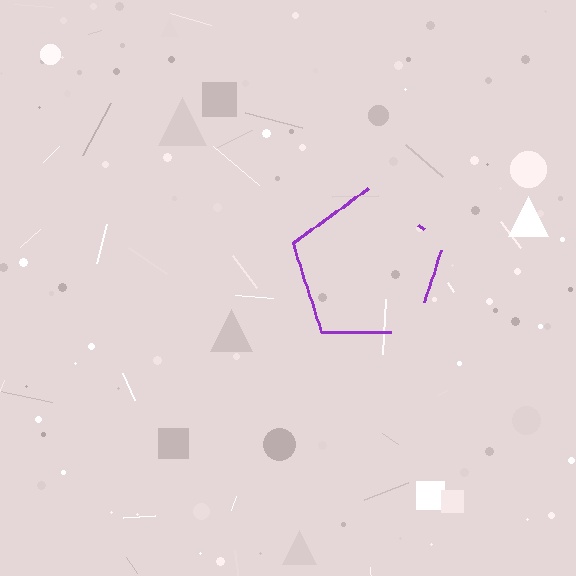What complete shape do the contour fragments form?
The contour fragments form a pentagon.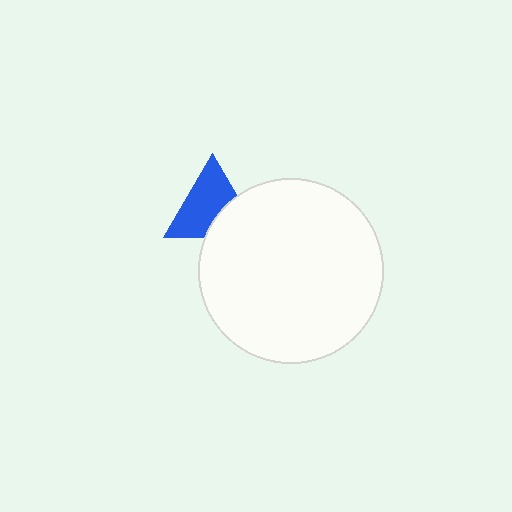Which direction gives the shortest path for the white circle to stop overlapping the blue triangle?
Moving toward the lower-right gives the shortest separation.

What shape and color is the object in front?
The object in front is a white circle.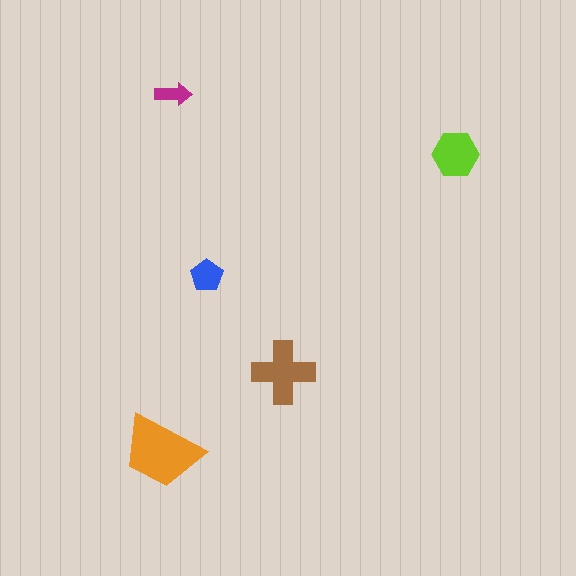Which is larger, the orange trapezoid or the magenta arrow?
The orange trapezoid.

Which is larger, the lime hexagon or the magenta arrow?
The lime hexagon.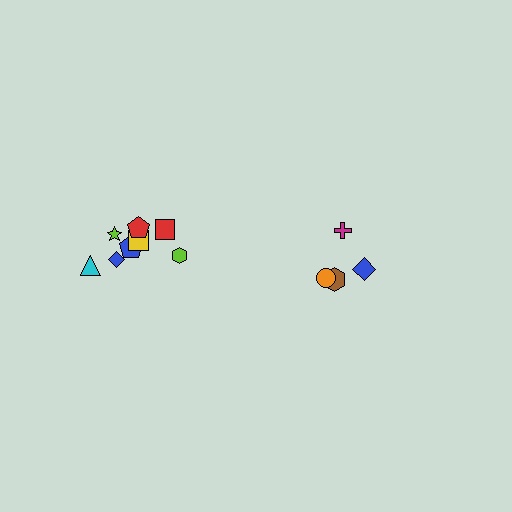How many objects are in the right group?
There are 4 objects.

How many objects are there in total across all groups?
There are 12 objects.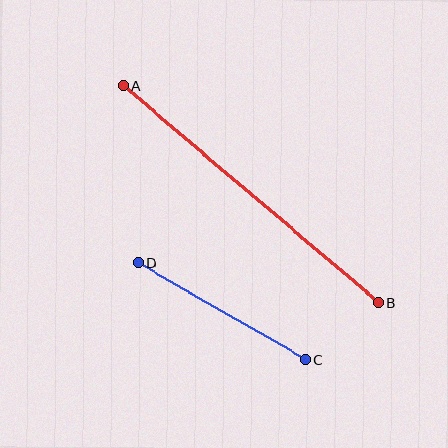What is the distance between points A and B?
The distance is approximately 335 pixels.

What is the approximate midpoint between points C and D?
The midpoint is at approximately (222, 311) pixels.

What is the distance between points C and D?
The distance is approximately 193 pixels.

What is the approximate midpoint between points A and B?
The midpoint is at approximately (251, 195) pixels.